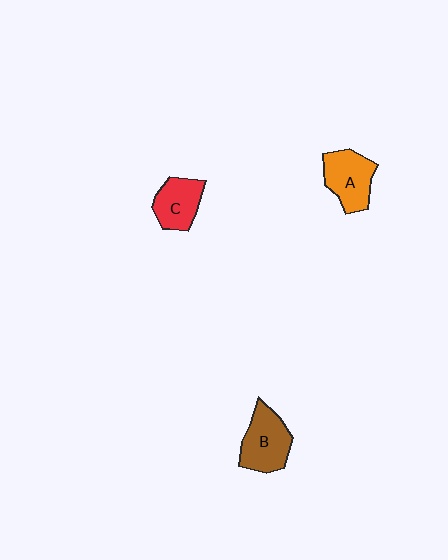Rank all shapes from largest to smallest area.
From largest to smallest: B (brown), A (orange), C (red).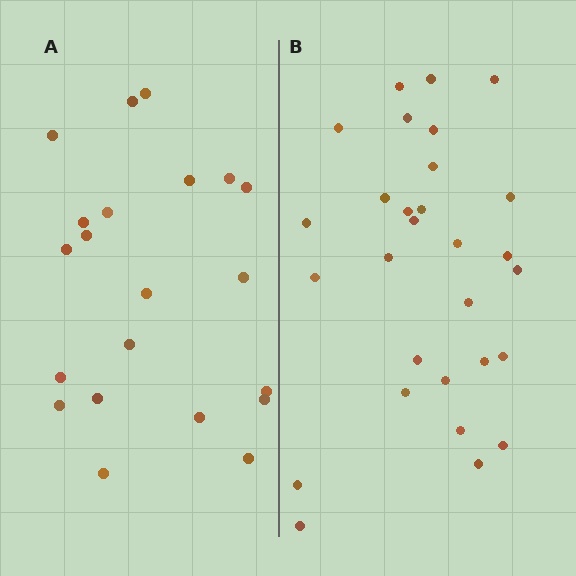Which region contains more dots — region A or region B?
Region B (the right region) has more dots.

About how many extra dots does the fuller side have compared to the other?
Region B has roughly 8 or so more dots than region A.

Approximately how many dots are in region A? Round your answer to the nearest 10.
About 20 dots. (The exact count is 21, which rounds to 20.)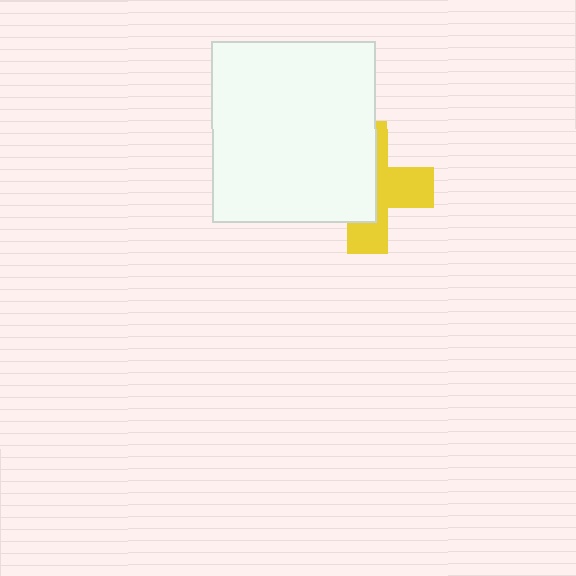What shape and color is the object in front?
The object in front is a white rectangle.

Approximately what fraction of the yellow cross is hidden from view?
Roughly 55% of the yellow cross is hidden behind the white rectangle.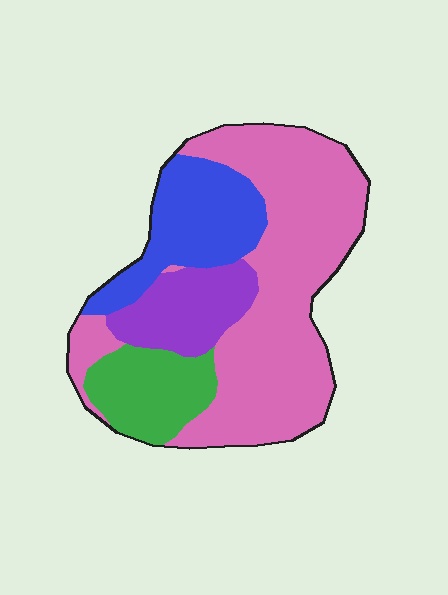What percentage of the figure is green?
Green takes up about one eighth (1/8) of the figure.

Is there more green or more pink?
Pink.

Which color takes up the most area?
Pink, at roughly 55%.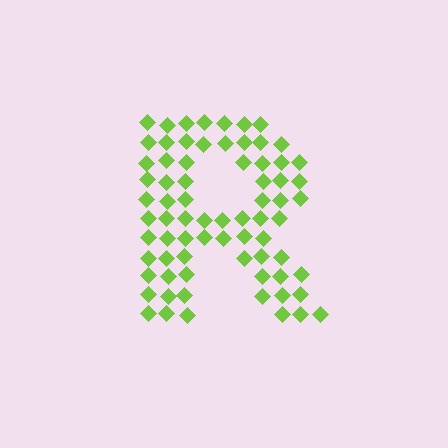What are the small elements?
The small elements are diamonds.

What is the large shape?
The large shape is the letter R.